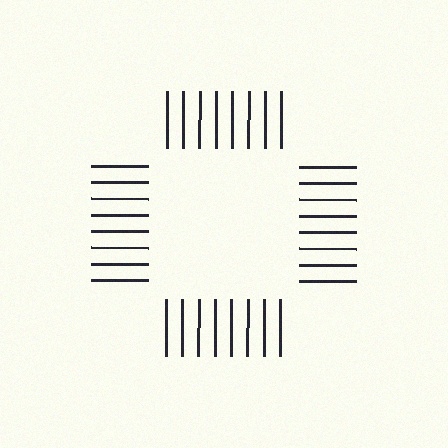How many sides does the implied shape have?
4 sides — the line-ends trace a square.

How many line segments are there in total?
32 — 8 along each of the 4 edges.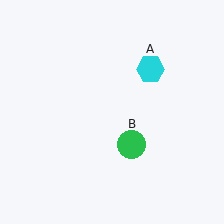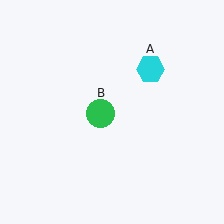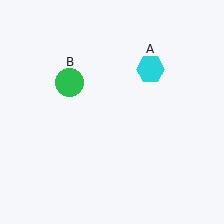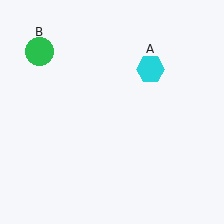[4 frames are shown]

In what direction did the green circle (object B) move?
The green circle (object B) moved up and to the left.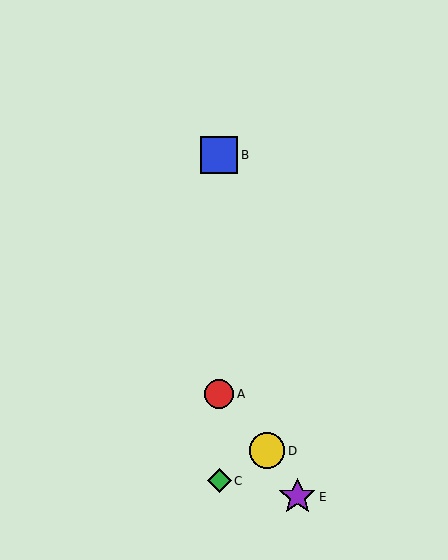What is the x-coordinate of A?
Object A is at x≈219.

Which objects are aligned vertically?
Objects A, B, C are aligned vertically.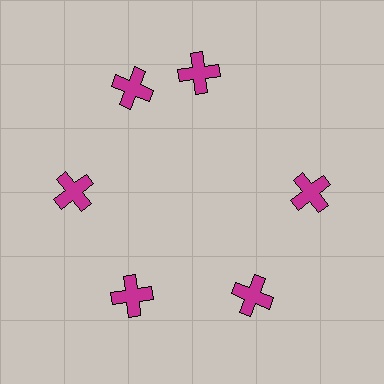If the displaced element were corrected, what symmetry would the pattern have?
It would have 6-fold rotational symmetry — the pattern would map onto itself every 60 degrees.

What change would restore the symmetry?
The symmetry would be restored by rotating it back into even spacing with its neighbors so that all 6 crosses sit at equal angles and equal distance from the center.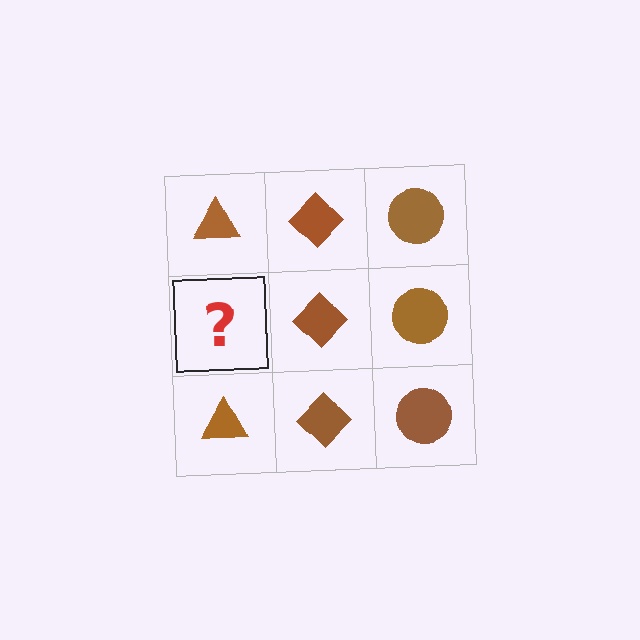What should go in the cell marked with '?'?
The missing cell should contain a brown triangle.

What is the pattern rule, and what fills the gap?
The rule is that each column has a consistent shape. The gap should be filled with a brown triangle.